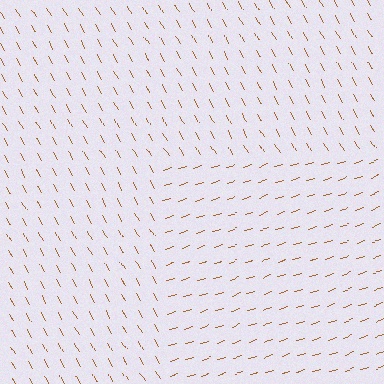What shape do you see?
I see a rectangle.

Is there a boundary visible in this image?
Yes, there is a texture boundary formed by a change in line orientation.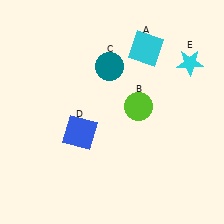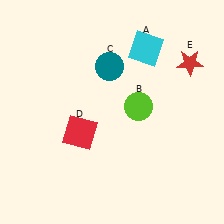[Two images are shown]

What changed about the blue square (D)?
In Image 1, D is blue. In Image 2, it changed to red.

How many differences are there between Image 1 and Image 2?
There are 2 differences between the two images.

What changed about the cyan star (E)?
In Image 1, E is cyan. In Image 2, it changed to red.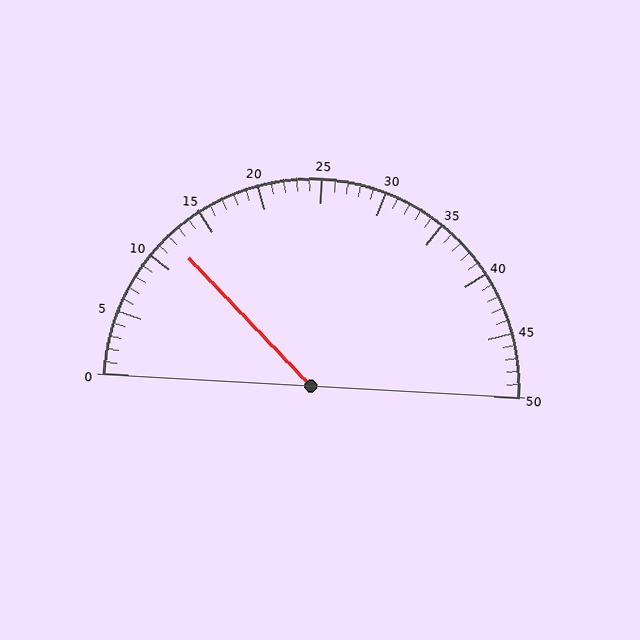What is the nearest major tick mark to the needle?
The nearest major tick mark is 10.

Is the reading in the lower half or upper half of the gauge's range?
The reading is in the lower half of the range (0 to 50).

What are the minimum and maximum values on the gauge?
The gauge ranges from 0 to 50.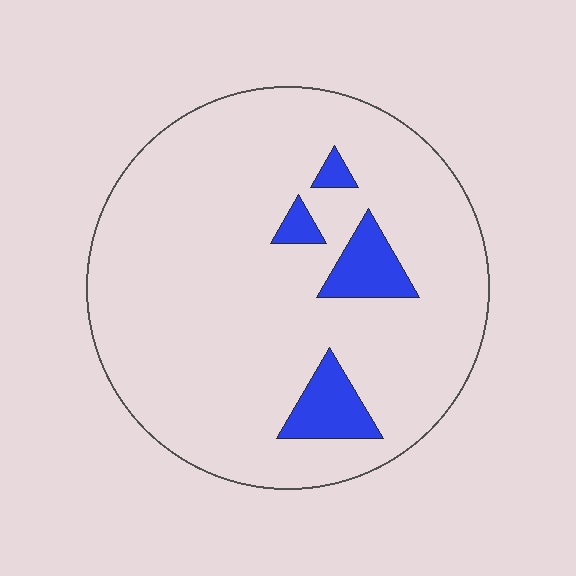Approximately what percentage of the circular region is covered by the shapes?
Approximately 10%.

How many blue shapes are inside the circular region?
4.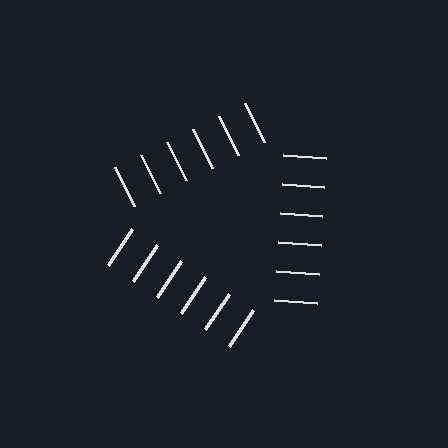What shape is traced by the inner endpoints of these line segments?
An illusory triangle — the line segments terminate on its edges but no continuous stroke is drawn.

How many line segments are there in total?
18 — 6 along each of the 3 edges.